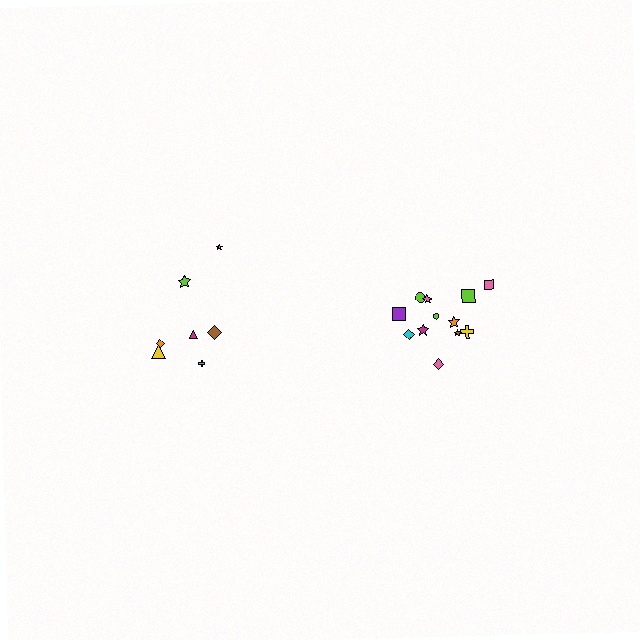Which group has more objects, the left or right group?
The right group.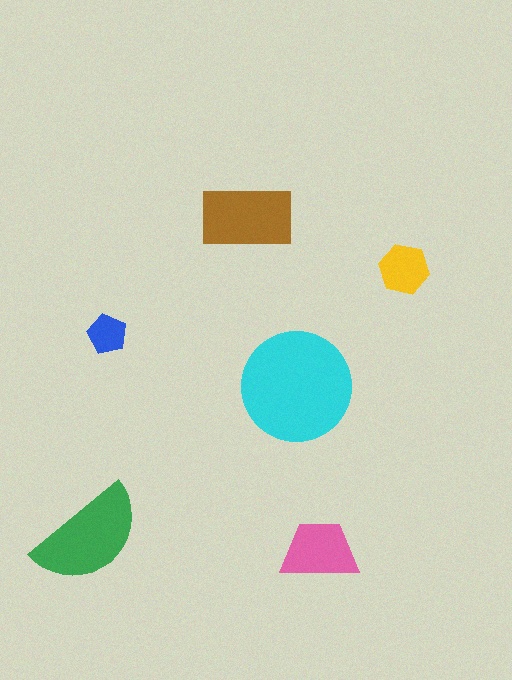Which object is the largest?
The cyan circle.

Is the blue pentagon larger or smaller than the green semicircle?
Smaller.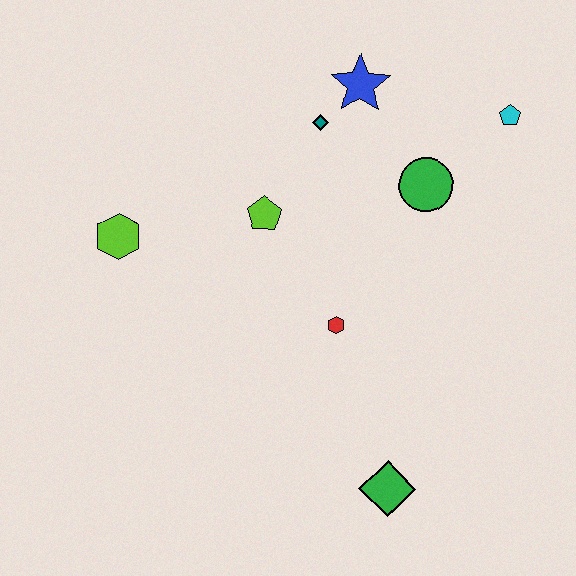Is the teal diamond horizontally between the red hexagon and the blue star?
No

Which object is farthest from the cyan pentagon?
The lime hexagon is farthest from the cyan pentagon.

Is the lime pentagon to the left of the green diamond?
Yes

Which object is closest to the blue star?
The teal diamond is closest to the blue star.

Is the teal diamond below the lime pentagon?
No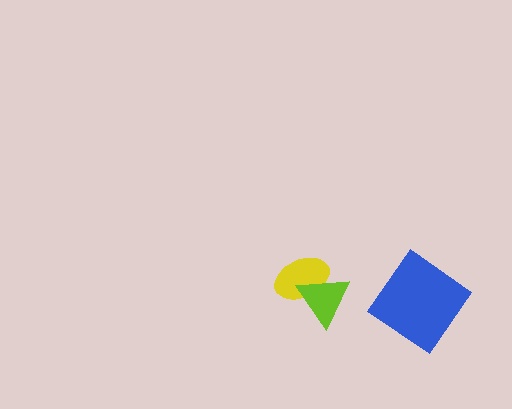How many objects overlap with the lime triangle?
1 object overlaps with the lime triangle.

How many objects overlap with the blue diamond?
0 objects overlap with the blue diamond.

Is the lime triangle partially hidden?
No, no other shape covers it.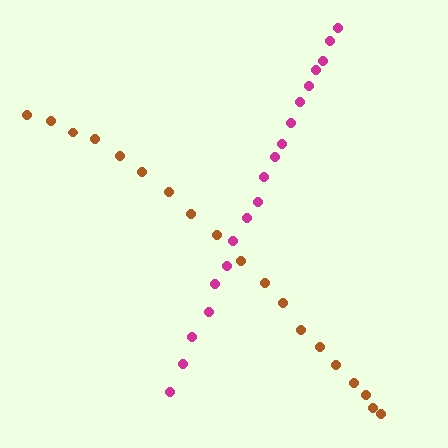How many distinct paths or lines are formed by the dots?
There are 2 distinct paths.